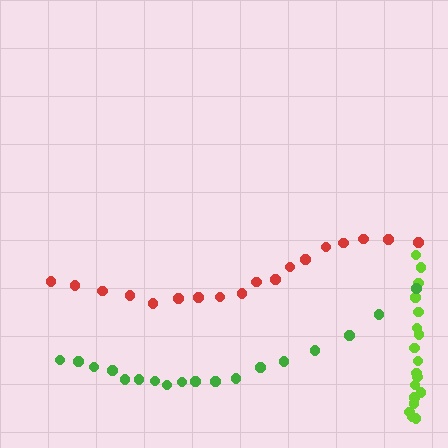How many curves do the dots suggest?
There are 3 distinct paths.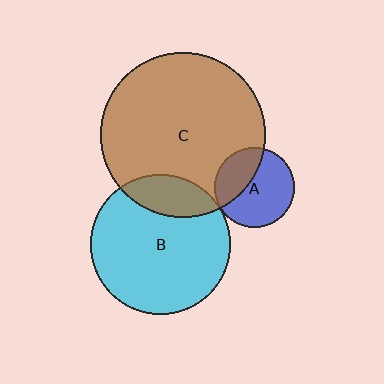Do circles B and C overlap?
Yes.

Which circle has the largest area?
Circle C (brown).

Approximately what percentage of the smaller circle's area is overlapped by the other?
Approximately 20%.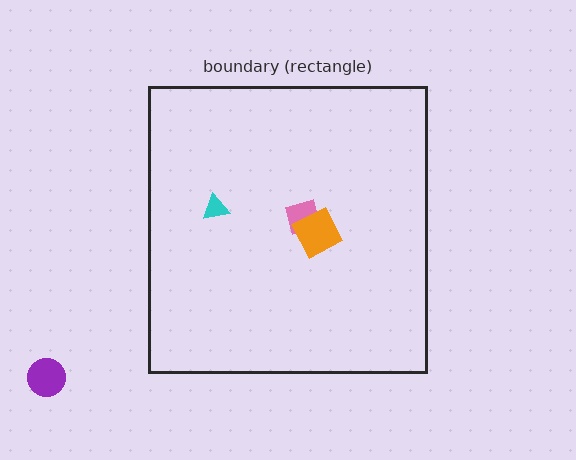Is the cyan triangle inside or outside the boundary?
Inside.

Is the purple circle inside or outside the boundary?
Outside.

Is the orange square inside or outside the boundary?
Inside.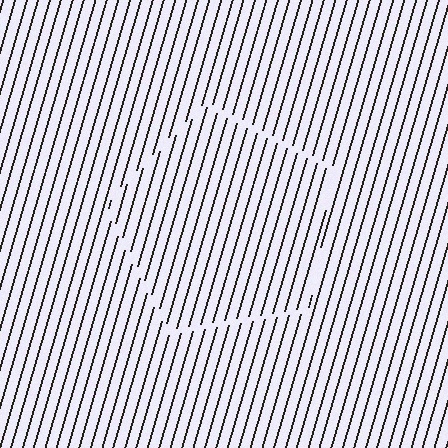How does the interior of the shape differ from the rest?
The interior of the shape contains the same grating, shifted by half a period — the contour is defined by the phase discontinuity where line-ends from the inner and outer gratings abut.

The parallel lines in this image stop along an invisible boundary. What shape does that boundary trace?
An illusory pentagon. The interior of the shape contains the same grating, shifted by half a period — the contour is defined by the phase discontinuity where line-ends from the inner and outer gratings abut.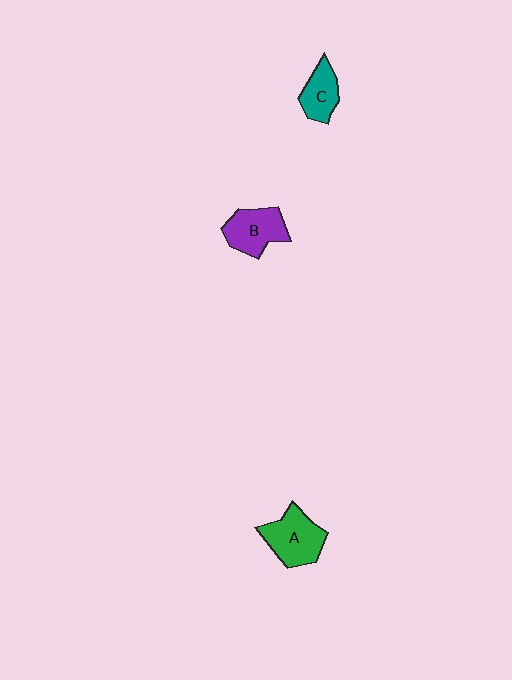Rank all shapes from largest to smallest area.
From largest to smallest: A (green), B (purple), C (teal).